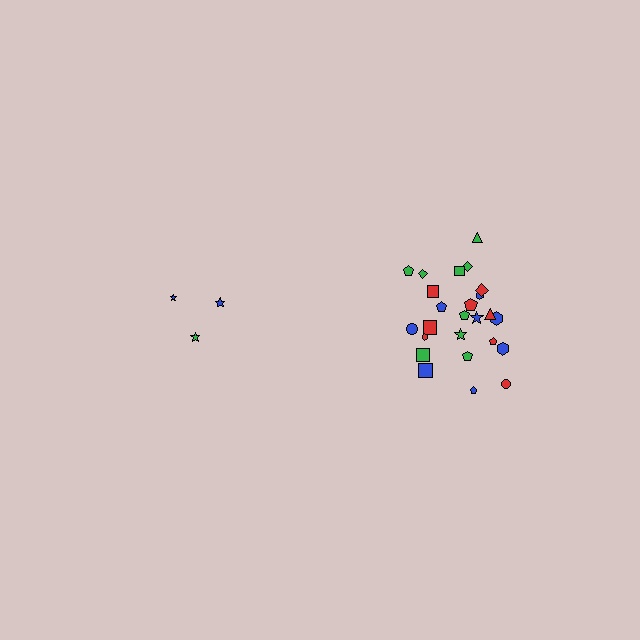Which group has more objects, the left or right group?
The right group.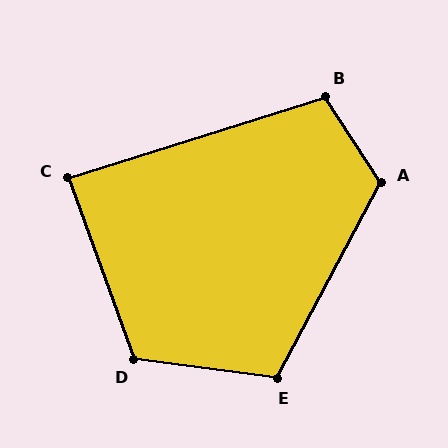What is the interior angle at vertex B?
Approximately 106 degrees (obtuse).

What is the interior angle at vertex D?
Approximately 117 degrees (obtuse).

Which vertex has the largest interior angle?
A, at approximately 119 degrees.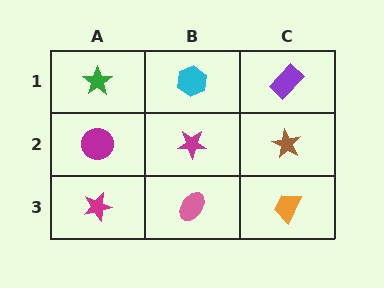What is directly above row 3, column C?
A brown star.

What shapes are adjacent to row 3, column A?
A magenta circle (row 2, column A), a pink ellipse (row 3, column B).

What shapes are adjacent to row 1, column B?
A magenta star (row 2, column B), a green star (row 1, column A), a purple rectangle (row 1, column C).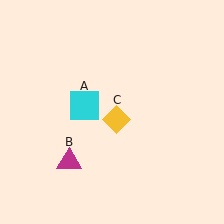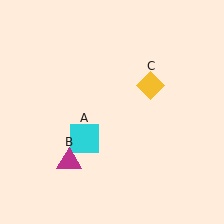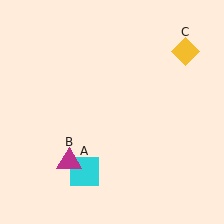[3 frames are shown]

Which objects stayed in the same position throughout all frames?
Magenta triangle (object B) remained stationary.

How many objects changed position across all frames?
2 objects changed position: cyan square (object A), yellow diamond (object C).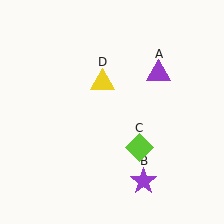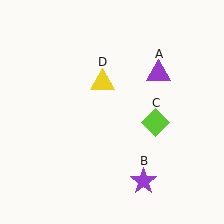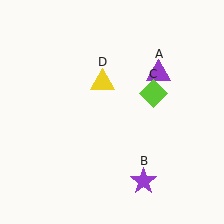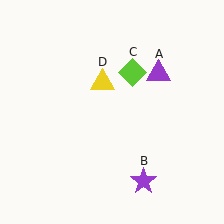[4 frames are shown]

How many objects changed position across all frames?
1 object changed position: lime diamond (object C).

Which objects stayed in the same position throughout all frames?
Purple triangle (object A) and purple star (object B) and yellow triangle (object D) remained stationary.